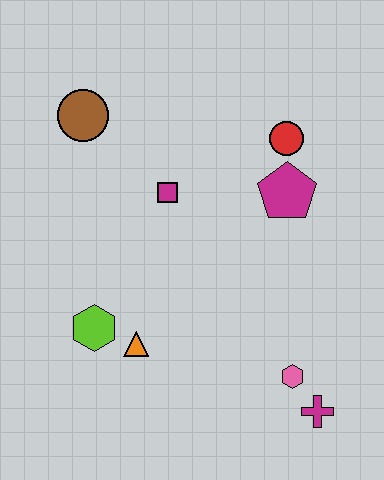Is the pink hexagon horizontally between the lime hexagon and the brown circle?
No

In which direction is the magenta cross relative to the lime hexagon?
The magenta cross is to the right of the lime hexagon.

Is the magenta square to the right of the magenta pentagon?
No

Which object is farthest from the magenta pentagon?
The lime hexagon is farthest from the magenta pentagon.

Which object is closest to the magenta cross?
The pink hexagon is closest to the magenta cross.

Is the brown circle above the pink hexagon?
Yes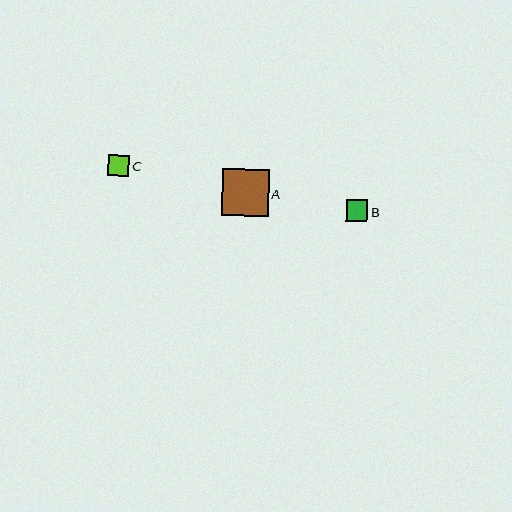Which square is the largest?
Square A is the largest with a size of approximately 47 pixels.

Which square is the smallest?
Square C is the smallest with a size of approximately 21 pixels.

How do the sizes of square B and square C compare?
Square B and square C are approximately the same size.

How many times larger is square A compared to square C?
Square A is approximately 2.2 times the size of square C.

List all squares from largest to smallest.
From largest to smallest: A, B, C.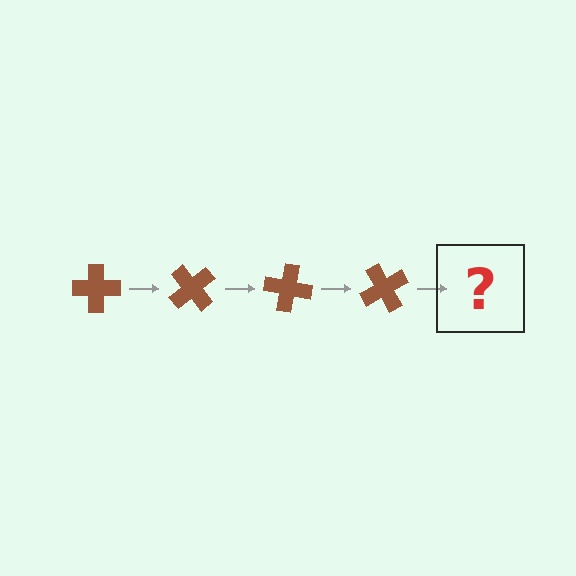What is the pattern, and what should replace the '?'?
The pattern is that the cross rotates 50 degrees each step. The '?' should be a brown cross rotated 200 degrees.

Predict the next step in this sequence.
The next step is a brown cross rotated 200 degrees.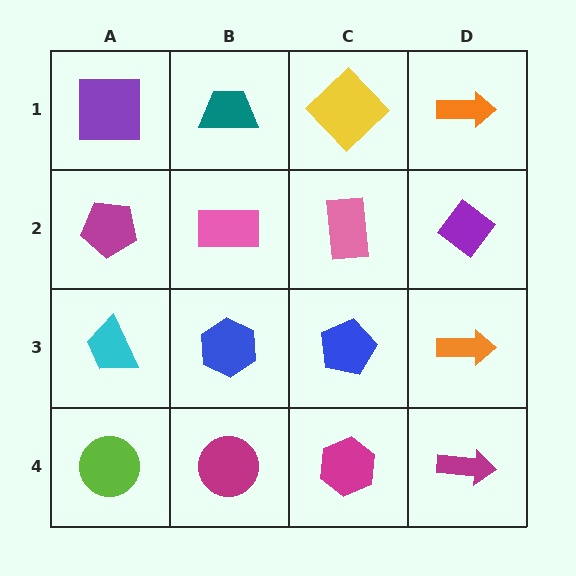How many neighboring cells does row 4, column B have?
3.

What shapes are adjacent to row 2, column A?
A purple square (row 1, column A), a cyan trapezoid (row 3, column A), a pink rectangle (row 2, column B).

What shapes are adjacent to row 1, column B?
A pink rectangle (row 2, column B), a purple square (row 1, column A), a yellow diamond (row 1, column C).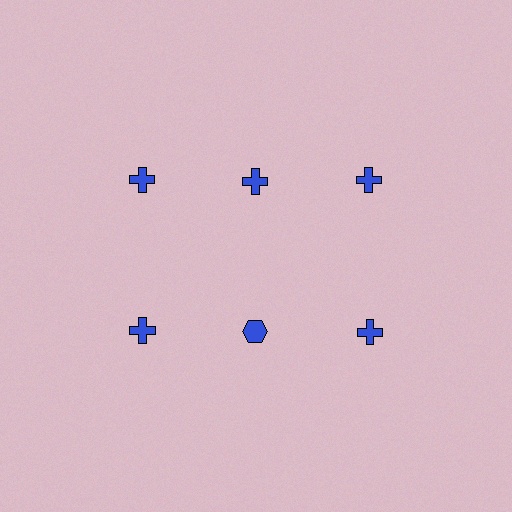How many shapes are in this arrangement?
There are 6 shapes arranged in a grid pattern.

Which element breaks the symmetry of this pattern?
The blue hexagon in the second row, second from left column breaks the symmetry. All other shapes are blue crosses.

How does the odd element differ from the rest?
It has a different shape: hexagon instead of cross.